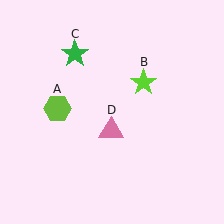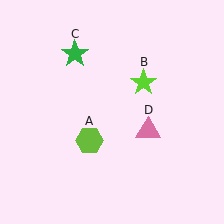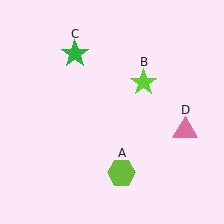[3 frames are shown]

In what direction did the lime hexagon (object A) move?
The lime hexagon (object A) moved down and to the right.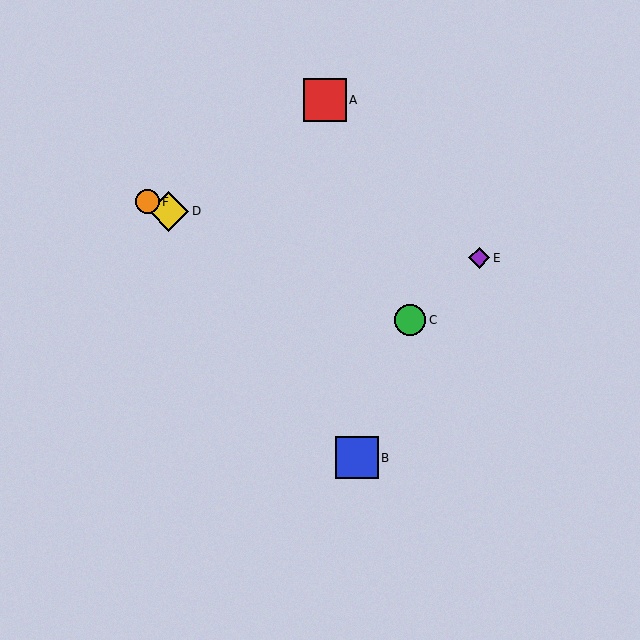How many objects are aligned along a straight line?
3 objects (C, D, F) are aligned along a straight line.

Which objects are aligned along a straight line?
Objects C, D, F are aligned along a straight line.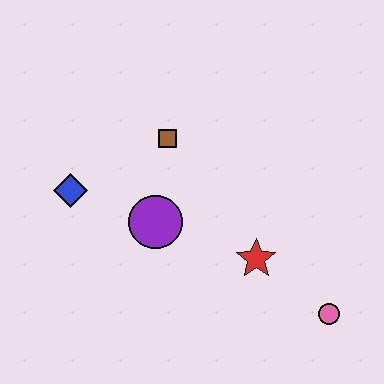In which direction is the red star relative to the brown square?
The red star is below the brown square.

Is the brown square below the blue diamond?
No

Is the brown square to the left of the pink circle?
Yes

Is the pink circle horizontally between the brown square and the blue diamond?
No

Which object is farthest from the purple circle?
The pink circle is farthest from the purple circle.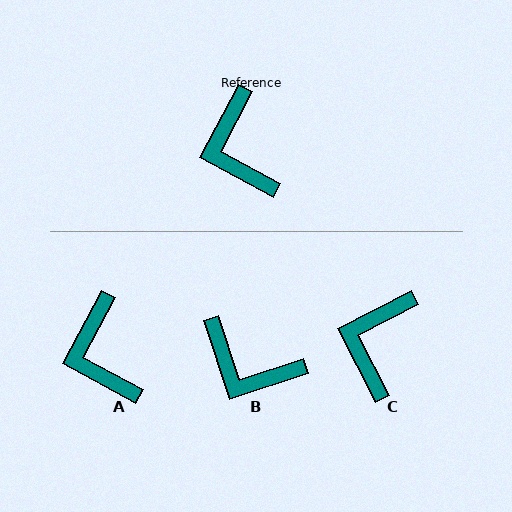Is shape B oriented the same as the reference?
No, it is off by about 46 degrees.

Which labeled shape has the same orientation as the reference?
A.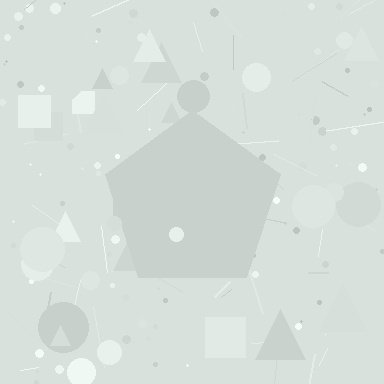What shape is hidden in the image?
A pentagon is hidden in the image.